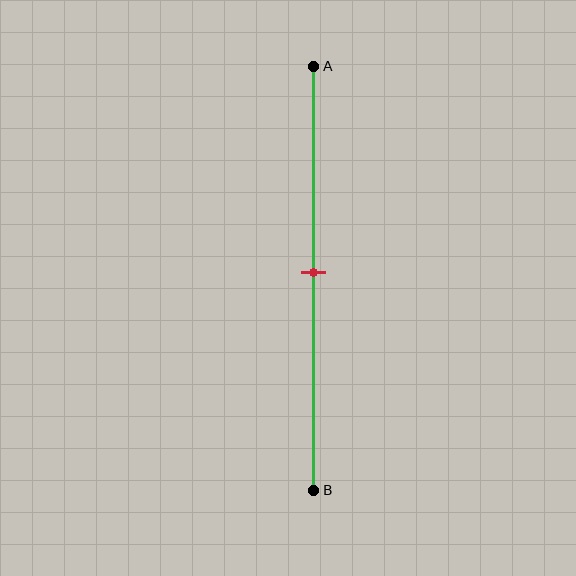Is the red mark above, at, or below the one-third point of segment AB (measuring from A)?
The red mark is below the one-third point of segment AB.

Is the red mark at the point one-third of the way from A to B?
No, the mark is at about 50% from A, not at the 33% one-third point.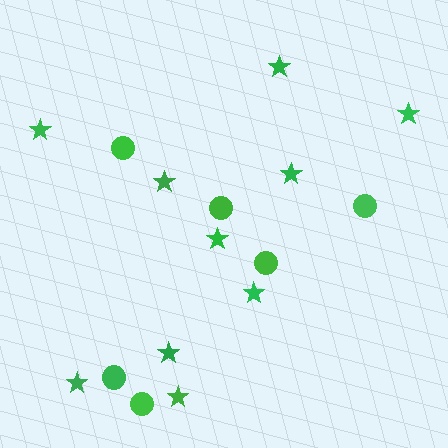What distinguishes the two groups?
There are 2 groups: one group of stars (10) and one group of circles (6).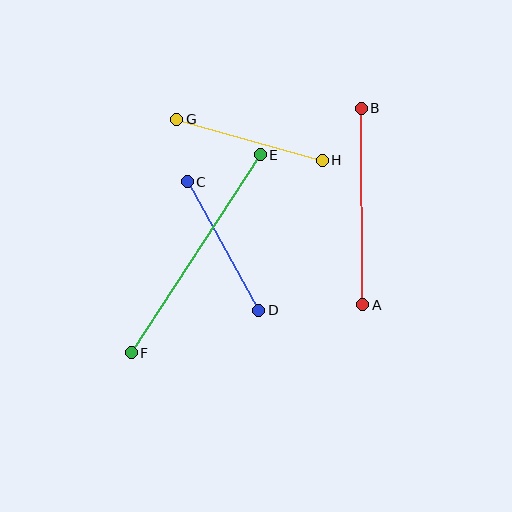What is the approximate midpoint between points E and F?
The midpoint is at approximately (196, 254) pixels.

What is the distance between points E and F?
The distance is approximately 236 pixels.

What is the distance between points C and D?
The distance is approximately 147 pixels.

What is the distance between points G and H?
The distance is approximately 152 pixels.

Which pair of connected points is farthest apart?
Points E and F are farthest apart.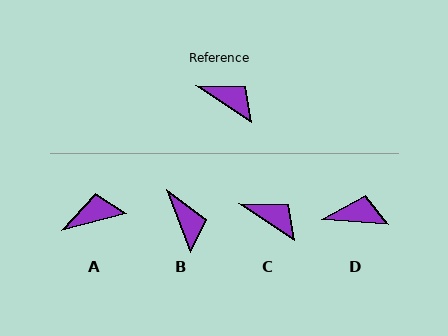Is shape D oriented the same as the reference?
No, it is off by about 29 degrees.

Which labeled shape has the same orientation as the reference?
C.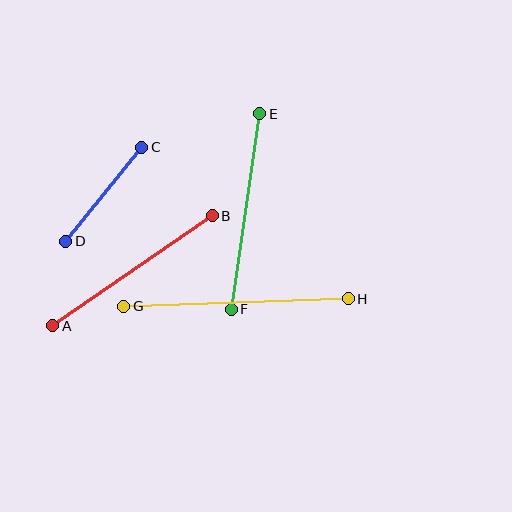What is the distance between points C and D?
The distance is approximately 121 pixels.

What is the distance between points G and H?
The distance is approximately 225 pixels.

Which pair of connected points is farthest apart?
Points G and H are farthest apart.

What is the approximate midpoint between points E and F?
The midpoint is at approximately (245, 212) pixels.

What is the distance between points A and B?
The distance is approximately 194 pixels.